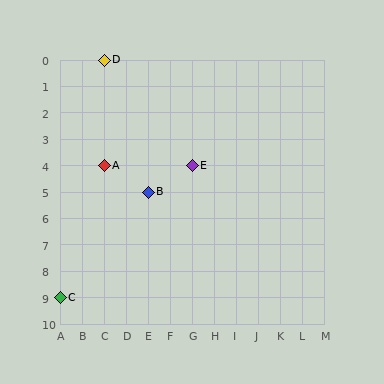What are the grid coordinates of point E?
Point E is at grid coordinates (G, 4).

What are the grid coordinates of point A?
Point A is at grid coordinates (C, 4).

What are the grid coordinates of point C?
Point C is at grid coordinates (A, 9).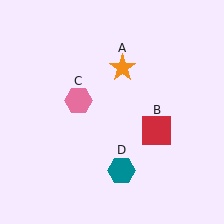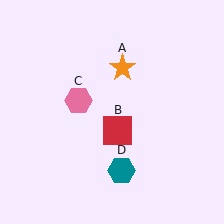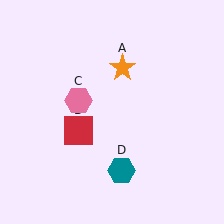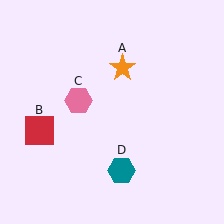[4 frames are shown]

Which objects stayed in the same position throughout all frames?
Orange star (object A) and pink hexagon (object C) and teal hexagon (object D) remained stationary.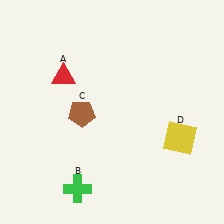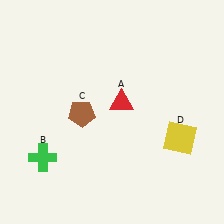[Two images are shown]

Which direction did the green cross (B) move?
The green cross (B) moved left.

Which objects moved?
The objects that moved are: the red triangle (A), the green cross (B).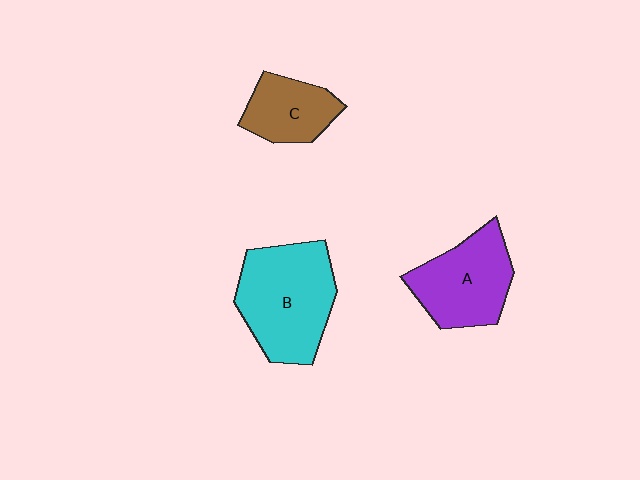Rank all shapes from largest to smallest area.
From largest to smallest: B (cyan), A (purple), C (brown).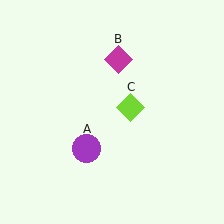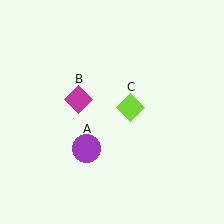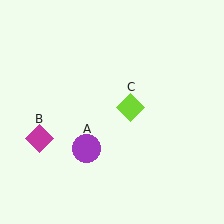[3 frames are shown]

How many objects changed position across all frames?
1 object changed position: magenta diamond (object B).